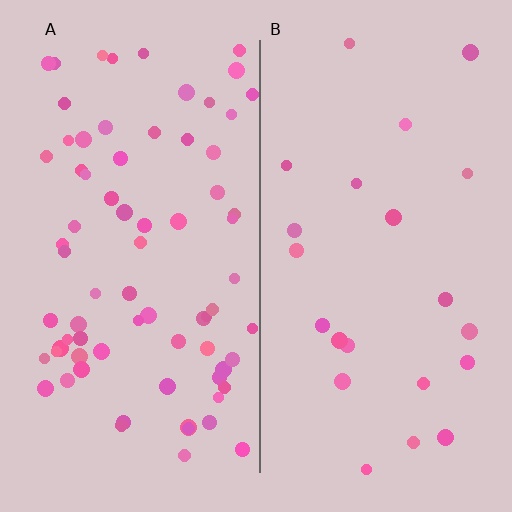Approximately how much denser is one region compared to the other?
Approximately 3.3× — region A over region B.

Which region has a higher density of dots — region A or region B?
A (the left).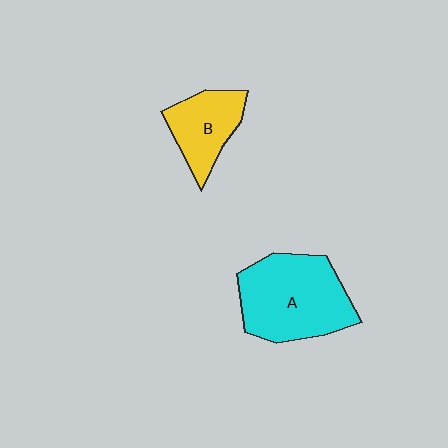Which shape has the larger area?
Shape A (cyan).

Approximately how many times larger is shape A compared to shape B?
Approximately 1.8 times.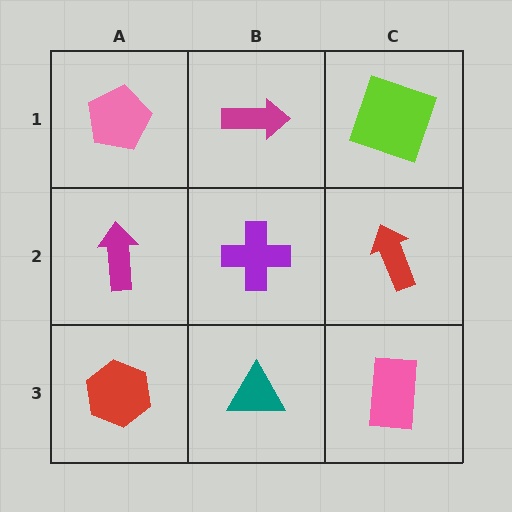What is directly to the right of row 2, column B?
A red arrow.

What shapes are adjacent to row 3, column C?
A red arrow (row 2, column C), a teal triangle (row 3, column B).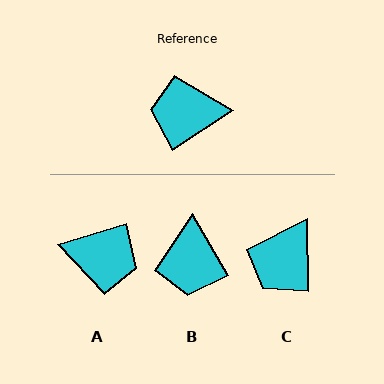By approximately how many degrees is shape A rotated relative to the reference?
Approximately 164 degrees counter-clockwise.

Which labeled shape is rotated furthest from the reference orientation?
A, about 164 degrees away.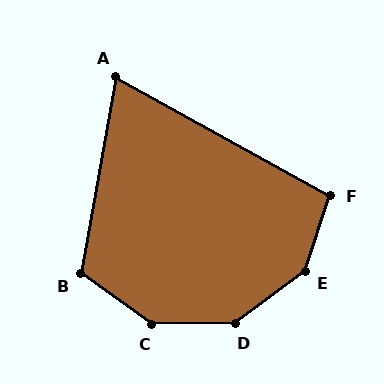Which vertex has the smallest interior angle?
A, at approximately 71 degrees.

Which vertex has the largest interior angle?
E, at approximately 145 degrees.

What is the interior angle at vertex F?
Approximately 101 degrees (obtuse).